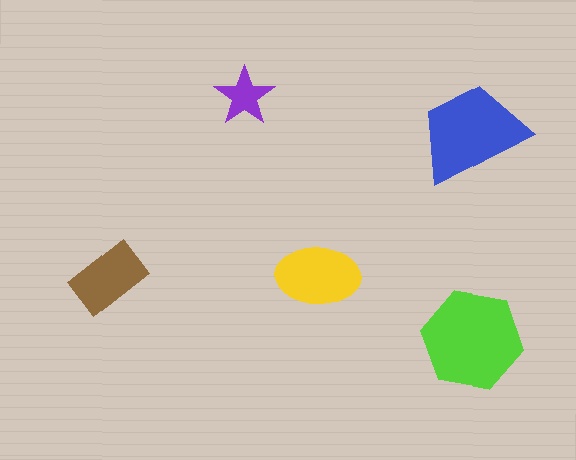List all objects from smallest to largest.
The purple star, the brown rectangle, the yellow ellipse, the blue trapezoid, the lime hexagon.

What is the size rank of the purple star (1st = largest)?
5th.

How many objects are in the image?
There are 5 objects in the image.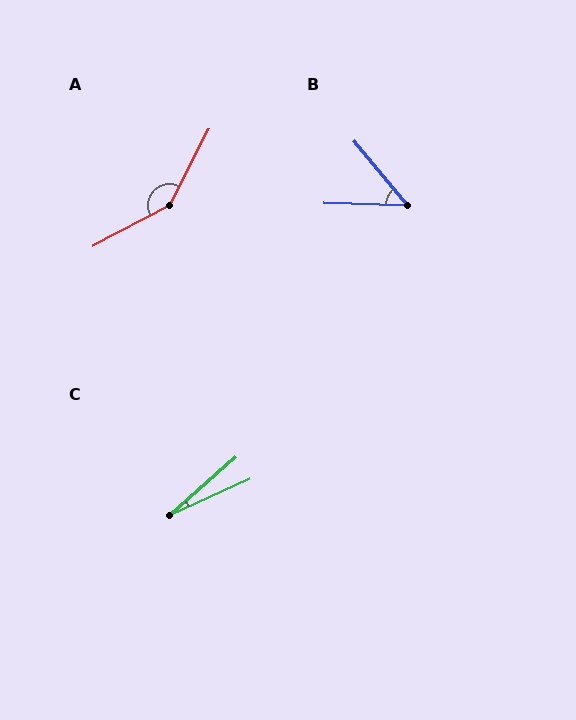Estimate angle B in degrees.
Approximately 48 degrees.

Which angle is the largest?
A, at approximately 145 degrees.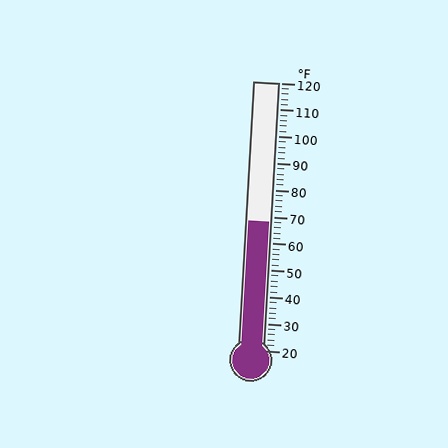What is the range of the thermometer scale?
The thermometer scale ranges from 20°F to 120°F.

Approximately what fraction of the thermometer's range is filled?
The thermometer is filled to approximately 50% of its range.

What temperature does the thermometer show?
The thermometer shows approximately 68°F.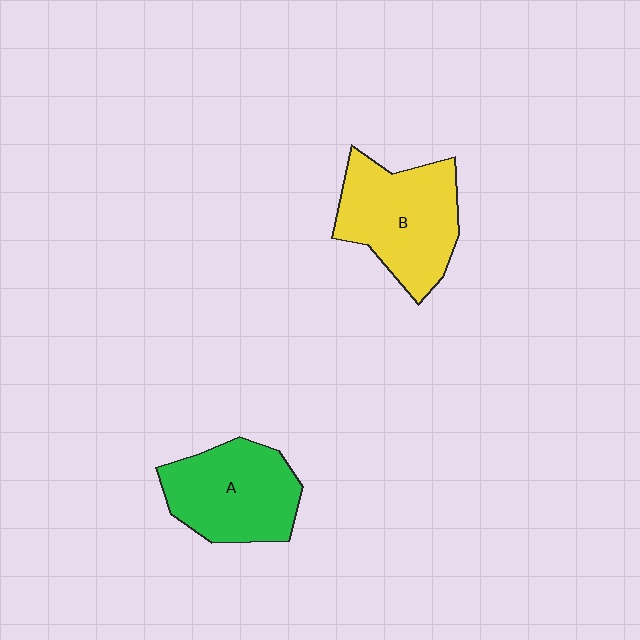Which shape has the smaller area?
Shape A (green).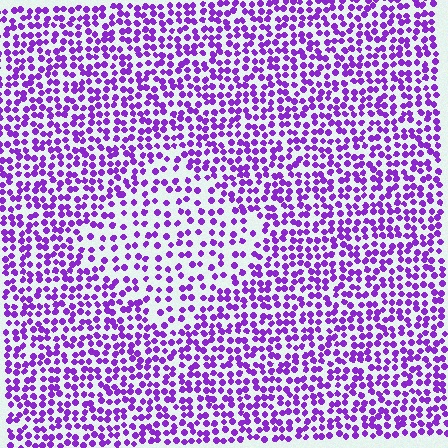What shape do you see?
I see a diamond.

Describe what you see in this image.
The image contains small purple elements arranged at two different densities. A diamond-shaped region is visible where the elements are less densely packed than the surrounding area.